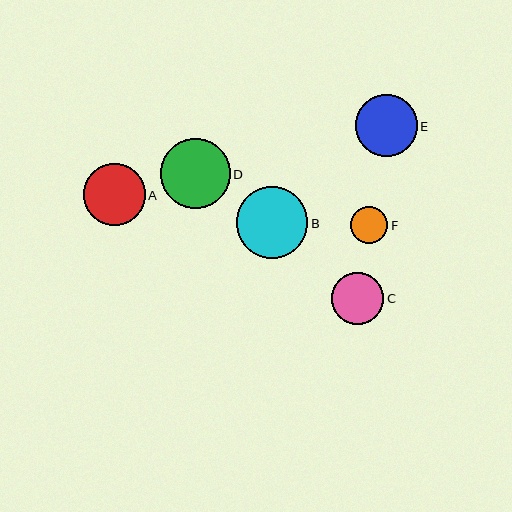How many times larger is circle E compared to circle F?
Circle E is approximately 1.7 times the size of circle F.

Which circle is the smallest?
Circle F is the smallest with a size of approximately 37 pixels.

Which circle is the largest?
Circle B is the largest with a size of approximately 72 pixels.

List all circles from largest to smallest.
From largest to smallest: B, D, E, A, C, F.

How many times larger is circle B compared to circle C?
Circle B is approximately 1.4 times the size of circle C.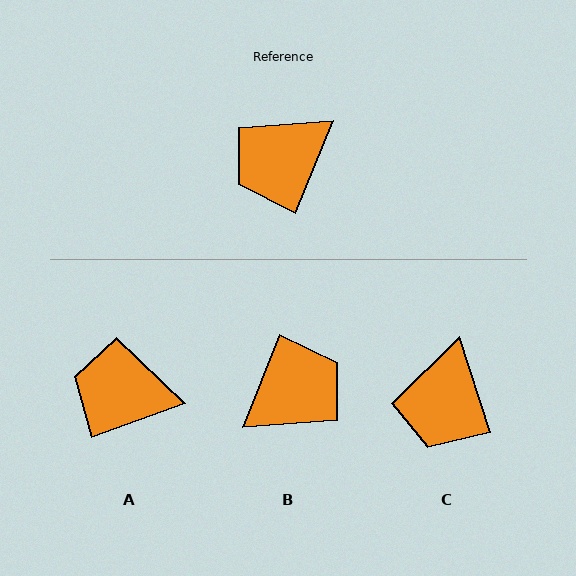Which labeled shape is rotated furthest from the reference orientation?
B, about 180 degrees away.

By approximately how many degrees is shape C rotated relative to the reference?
Approximately 40 degrees counter-clockwise.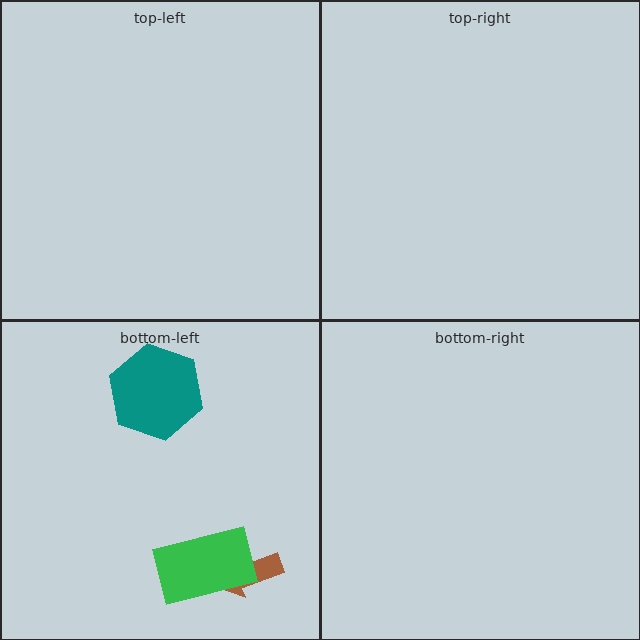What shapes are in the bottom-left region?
The teal hexagon, the brown arrow, the green rectangle.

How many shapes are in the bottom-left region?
3.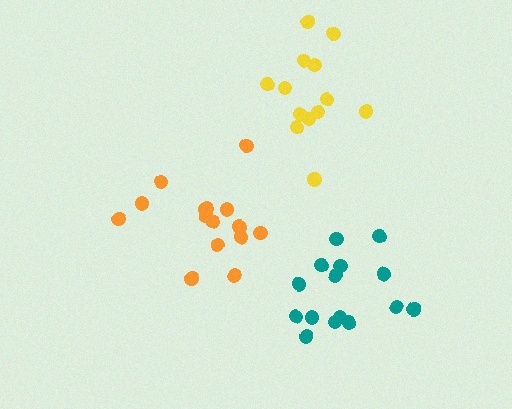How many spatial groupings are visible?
There are 3 spatial groupings.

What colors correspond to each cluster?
The clusters are colored: orange, yellow, teal.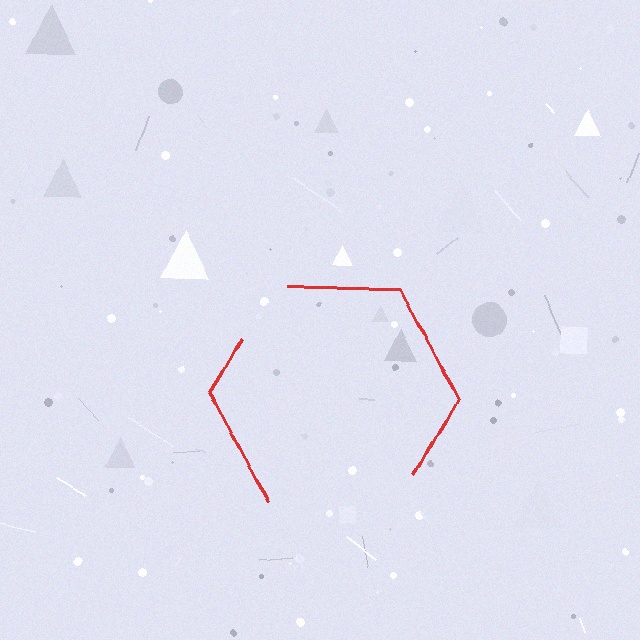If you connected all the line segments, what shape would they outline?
They would outline a hexagon.